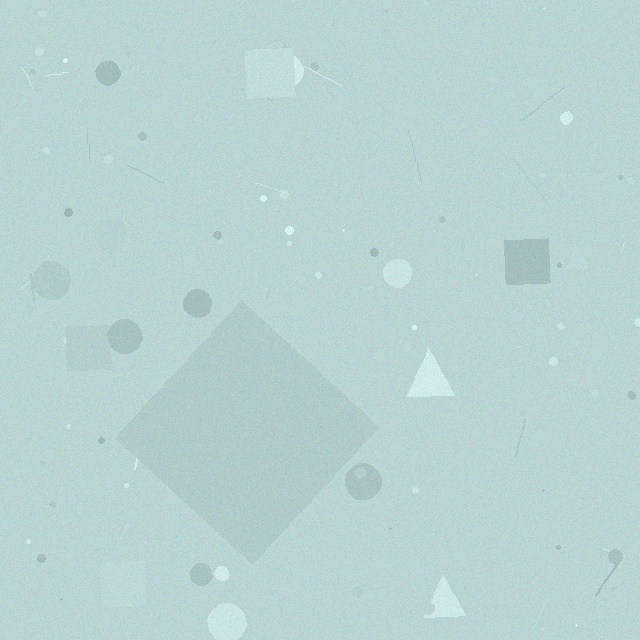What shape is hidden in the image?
A diamond is hidden in the image.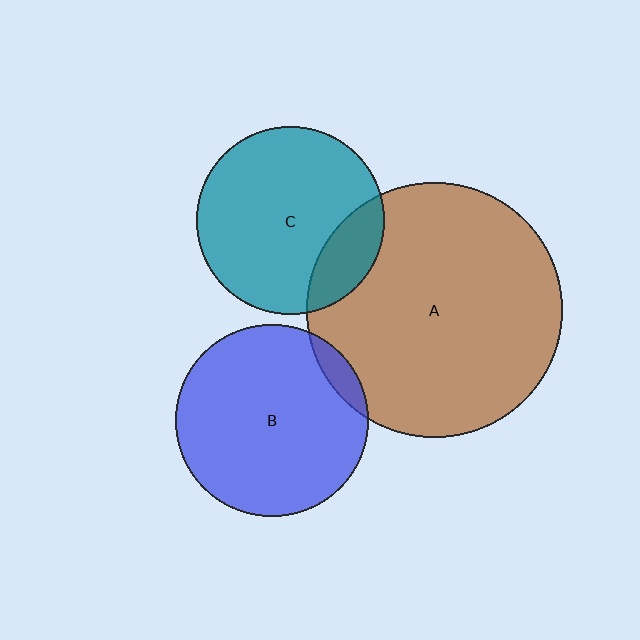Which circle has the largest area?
Circle A (brown).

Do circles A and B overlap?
Yes.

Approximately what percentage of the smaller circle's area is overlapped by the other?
Approximately 5%.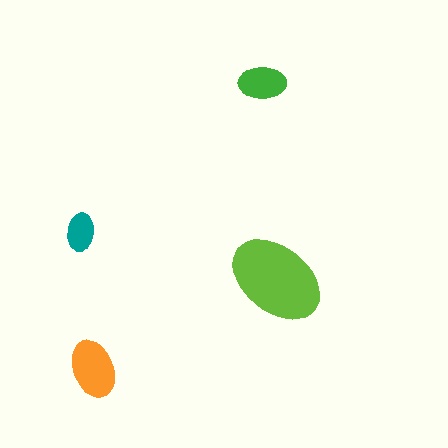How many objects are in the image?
There are 4 objects in the image.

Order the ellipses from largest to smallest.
the lime one, the orange one, the green one, the teal one.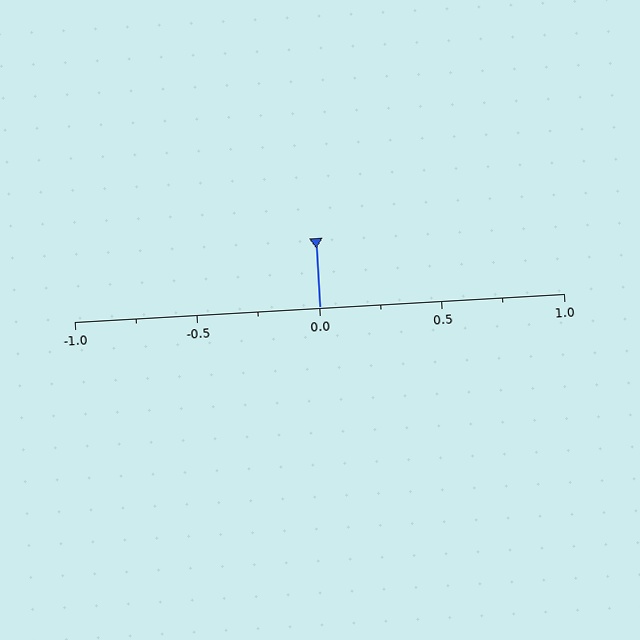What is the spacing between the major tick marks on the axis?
The major ticks are spaced 0.5 apart.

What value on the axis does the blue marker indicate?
The marker indicates approximately 0.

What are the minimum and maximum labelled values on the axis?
The axis runs from -1.0 to 1.0.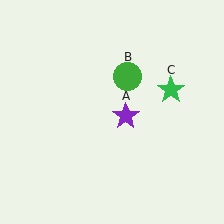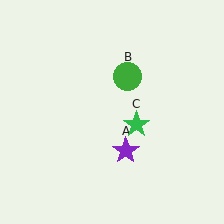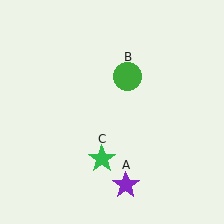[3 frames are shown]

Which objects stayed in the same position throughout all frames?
Green circle (object B) remained stationary.